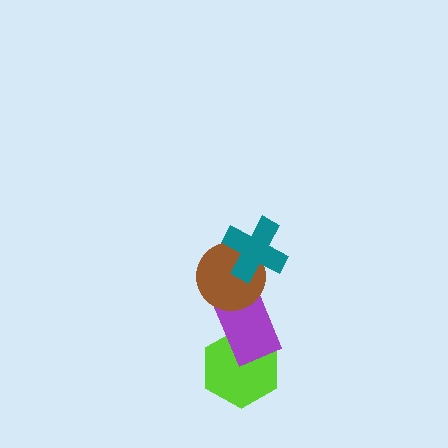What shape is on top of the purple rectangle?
The brown circle is on top of the purple rectangle.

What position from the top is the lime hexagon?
The lime hexagon is 4th from the top.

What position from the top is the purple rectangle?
The purple rectangle is 3rd from the top.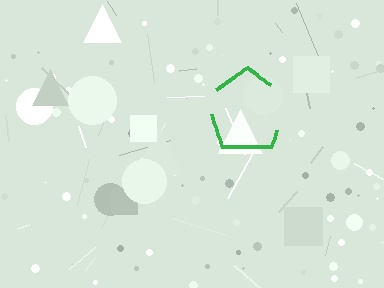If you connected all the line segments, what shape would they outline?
They would outline a pentagon.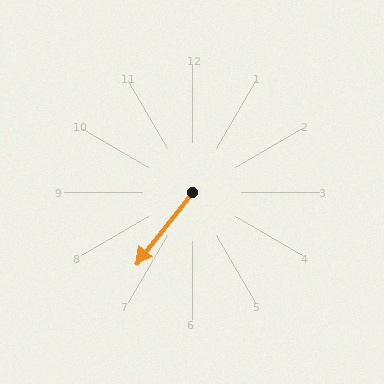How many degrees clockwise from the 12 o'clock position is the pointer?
Approximately 218 degrees.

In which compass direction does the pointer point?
Southwest.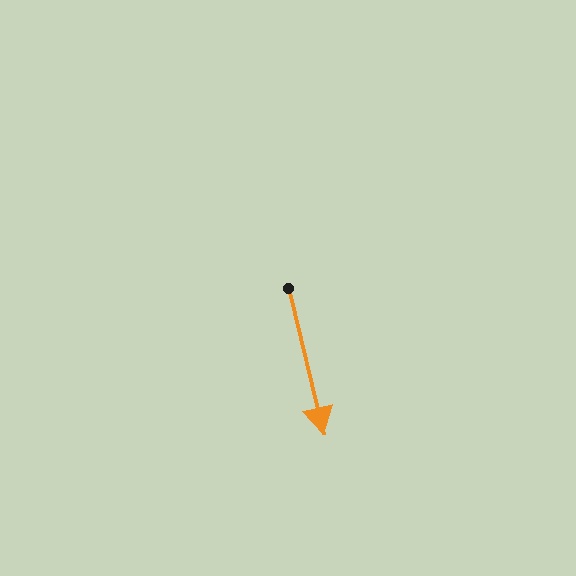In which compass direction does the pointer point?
South.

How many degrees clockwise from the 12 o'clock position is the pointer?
Approximately 166 degrees.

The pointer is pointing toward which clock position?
Roughly 6 o'clock.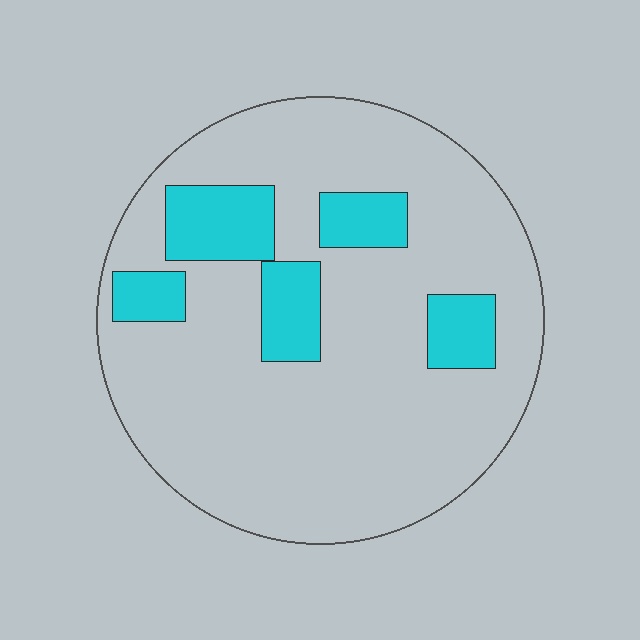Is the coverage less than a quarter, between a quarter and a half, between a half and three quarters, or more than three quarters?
Less than a quarter.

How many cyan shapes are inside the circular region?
5.